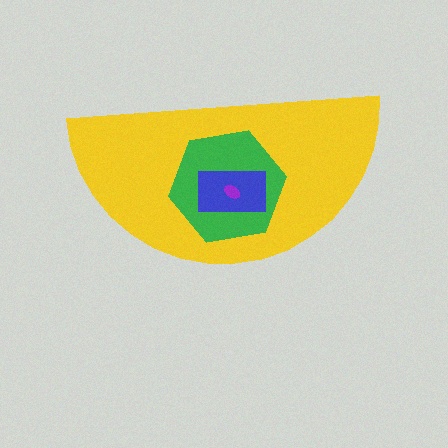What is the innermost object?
The purple ellipse.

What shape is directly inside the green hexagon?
The blue rectangle.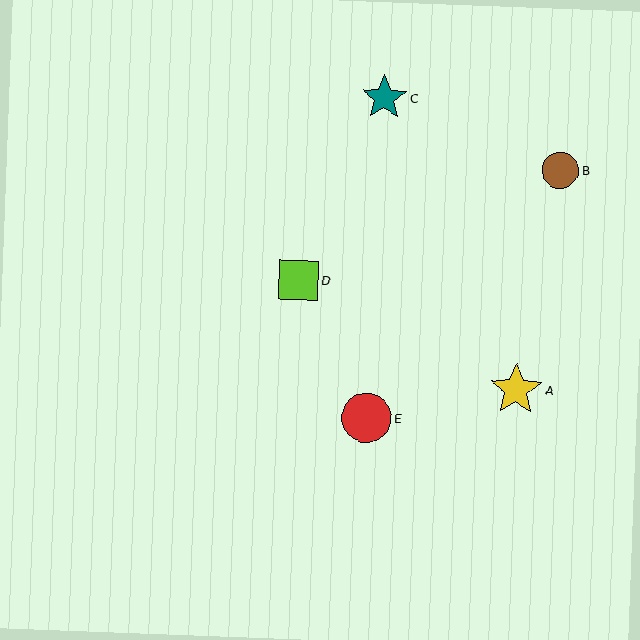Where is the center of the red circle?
The center of the red circle is at (366, 418).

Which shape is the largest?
The yellow star (labeled A) is the largest.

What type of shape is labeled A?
Shape A is a yellow star.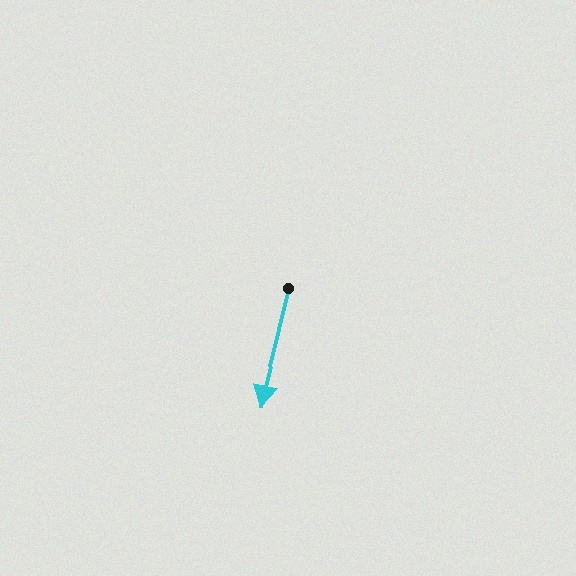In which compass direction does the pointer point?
South.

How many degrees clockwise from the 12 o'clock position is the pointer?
Approximately 194 degrees.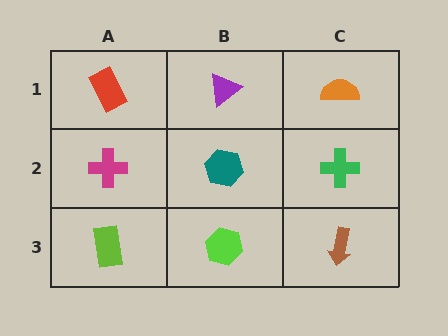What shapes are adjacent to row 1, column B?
A teal hexagon (row 2, column B), a red rectangle (row 1, column A), an orange semicircle (row 1, column C).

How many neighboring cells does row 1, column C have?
2.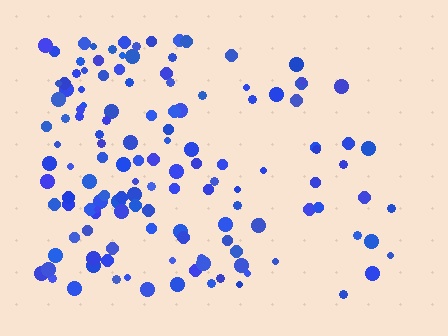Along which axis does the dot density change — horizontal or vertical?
Horizontal.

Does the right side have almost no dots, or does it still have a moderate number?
Still a moderate number, just noticeably fewer than the left.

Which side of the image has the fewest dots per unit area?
The right.